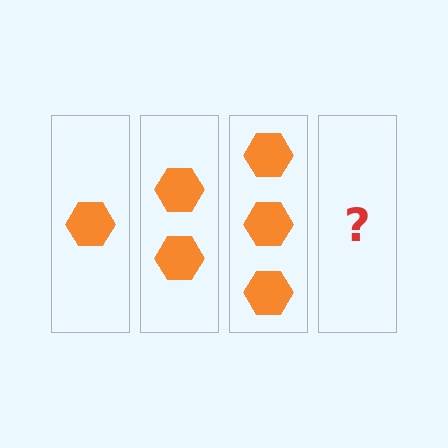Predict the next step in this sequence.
The next step is 4 hexagons.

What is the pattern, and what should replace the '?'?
The pattern is that each step adds one more hexagon. The '?' should be 4 hexagons.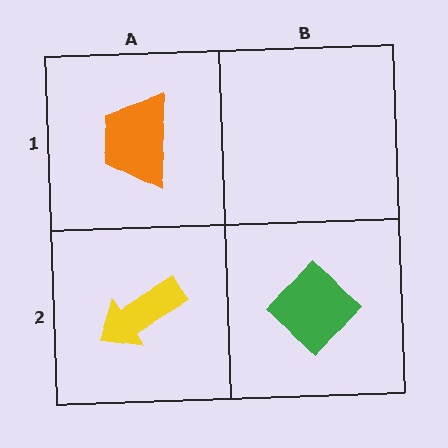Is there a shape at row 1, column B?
No, that cell is empty.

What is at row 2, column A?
A yellow arrow.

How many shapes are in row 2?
2 shapes.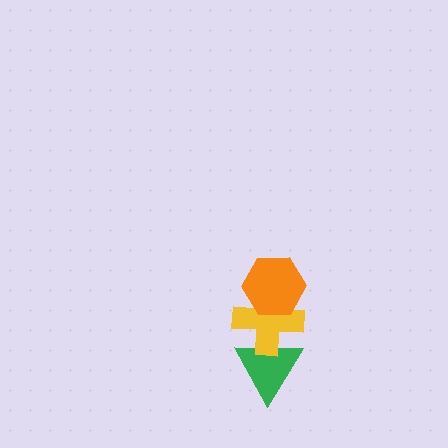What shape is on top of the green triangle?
The yellow cross is on top of the green triangle.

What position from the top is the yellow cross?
The yellow cross is 2nd from the top.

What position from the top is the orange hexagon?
The orange hexagon is 1st from the top.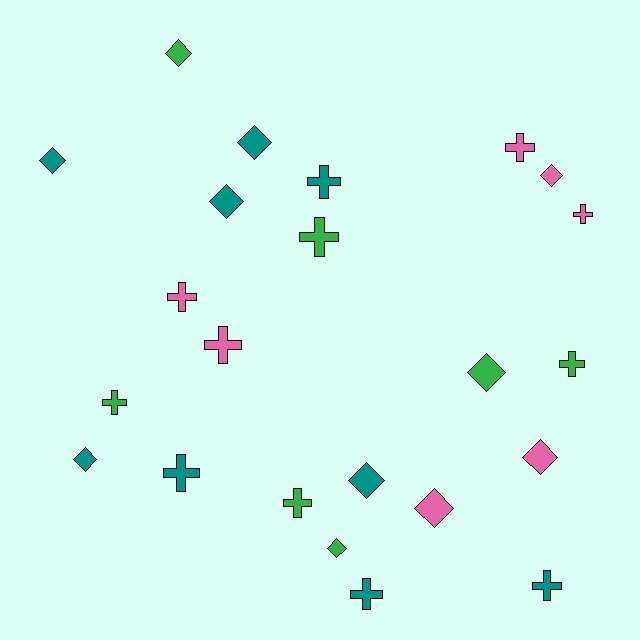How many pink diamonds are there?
There are 3 pink diamonds.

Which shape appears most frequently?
Cross, with 12 objects.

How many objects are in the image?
There are 23 objects.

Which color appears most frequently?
Teal, with 9 objects.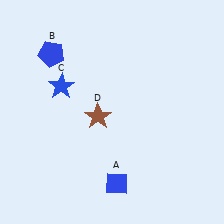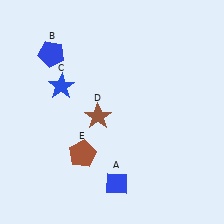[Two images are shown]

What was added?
A brown pentagon (E) was added in Image 2.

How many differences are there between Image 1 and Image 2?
There is 1 difference between the two images.